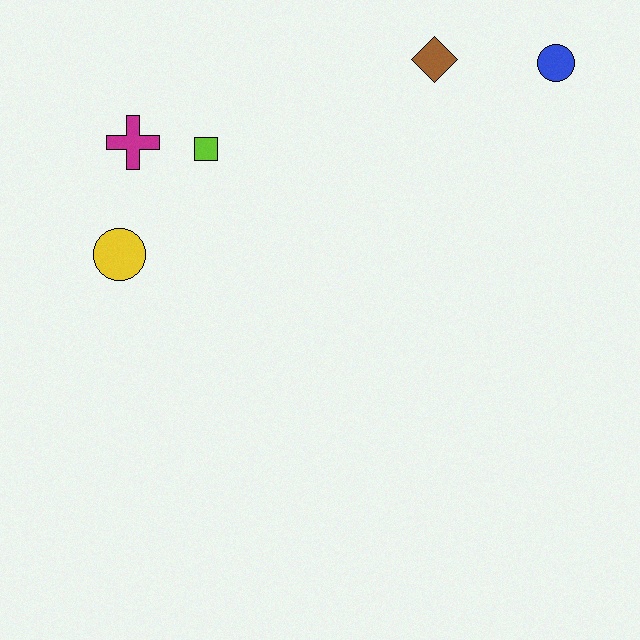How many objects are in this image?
There are 5 objects.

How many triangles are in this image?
There are no triangles.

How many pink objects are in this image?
There are no pink objects.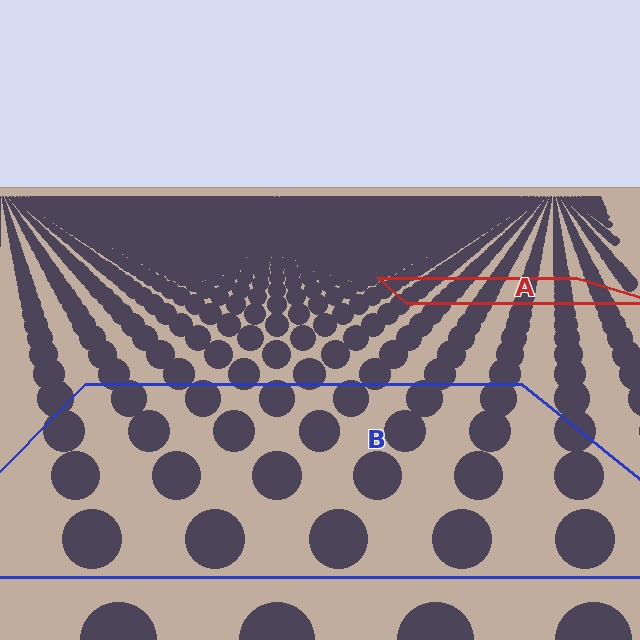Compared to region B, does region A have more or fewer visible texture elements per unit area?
Region A has more texture elements per unit area — they are packed more densely because it is farther away.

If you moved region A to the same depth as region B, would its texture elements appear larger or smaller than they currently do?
They would appear larger. At a closer depth, the same texture elements are projected at a bigger on-screen size.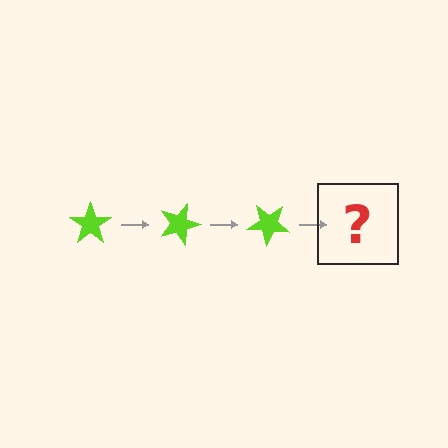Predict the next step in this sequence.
The next step is a lime star rotated 60 degrees.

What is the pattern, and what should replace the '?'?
The pattern is that the star rotates 20 degrees each step. The '?' should be a lime star rotated 60 degrees.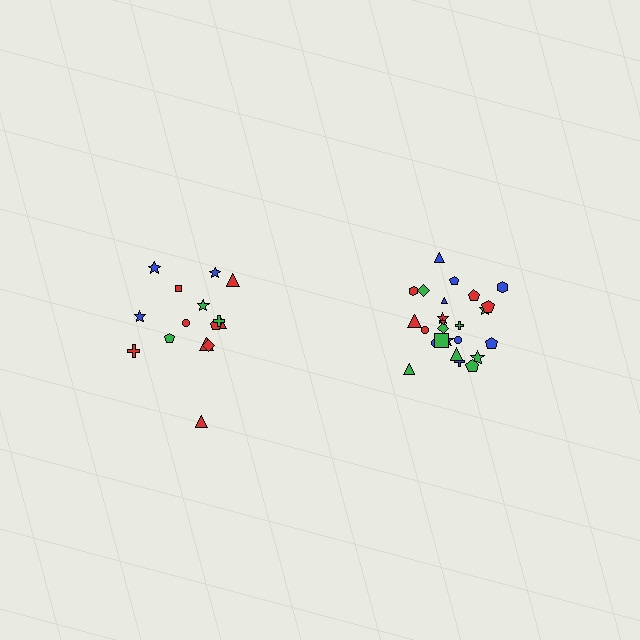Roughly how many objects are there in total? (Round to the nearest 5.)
Roughly 40 objects in total.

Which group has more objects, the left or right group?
The right group.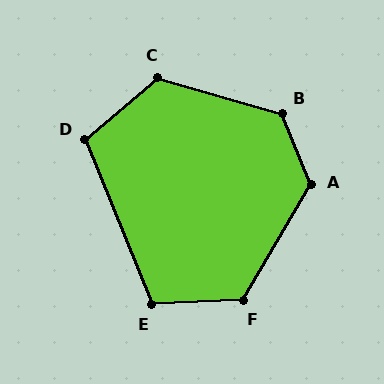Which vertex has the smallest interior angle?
D, at approximately 108 degrees.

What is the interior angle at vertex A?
Approximately 127 degrees (obtuse).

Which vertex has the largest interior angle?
B, at approximately 128 degrees.